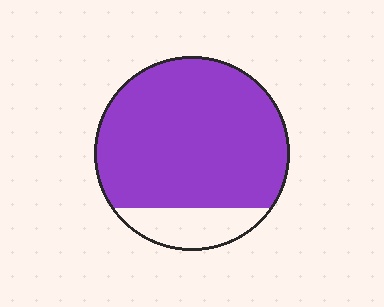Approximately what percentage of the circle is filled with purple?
Approximately 85%.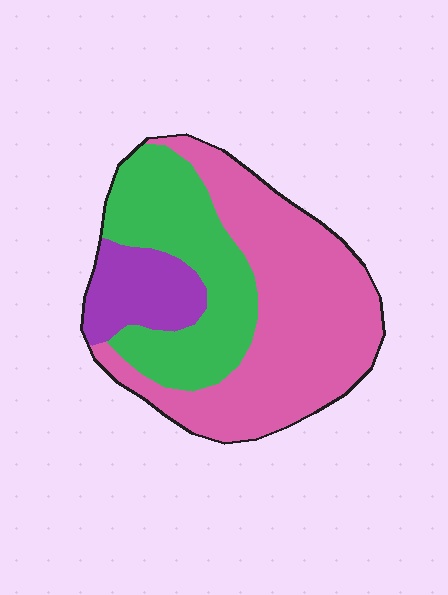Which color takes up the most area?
Pink, at roughly 55%.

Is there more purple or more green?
Green.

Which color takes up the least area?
Purple, at roughly 15%.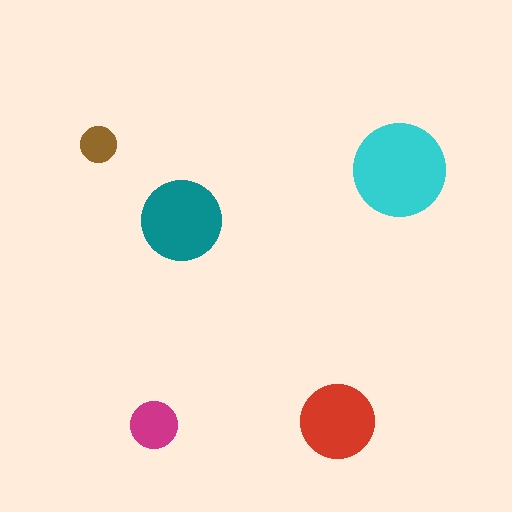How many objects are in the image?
There are 5 objects in the image.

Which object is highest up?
The brown circle is topmost.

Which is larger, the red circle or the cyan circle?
The cyan one.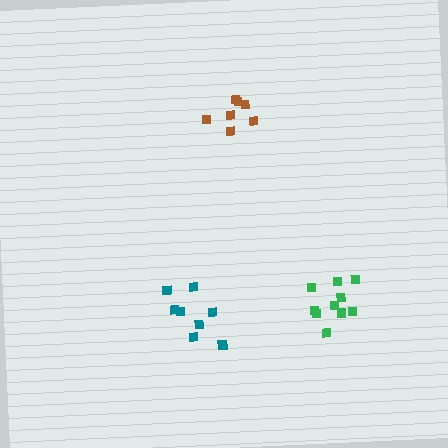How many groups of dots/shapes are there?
There are 3 groups.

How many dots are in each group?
Group 1: 10 dots, Group 2: 7 dots, Group 3: 8 dots (25 total).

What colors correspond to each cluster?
The clusters are colored: green, brown, teal.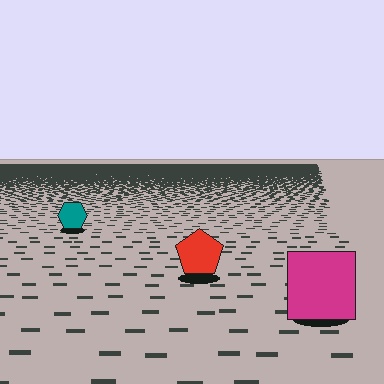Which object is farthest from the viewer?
The teal hexagon is farthest from the viewer. It appears smaller and the ground texture around it is denser.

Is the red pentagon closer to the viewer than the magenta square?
No. The magenta square is closer — you can tell from the texture gradient: the ground texture is coarser near it.